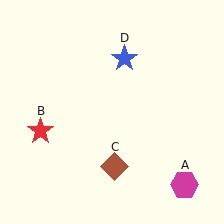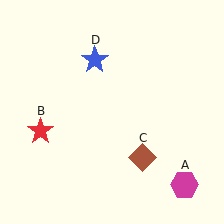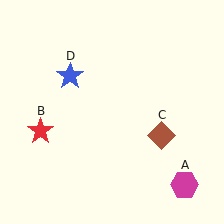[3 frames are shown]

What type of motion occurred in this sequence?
The brown diamond (object C), blue star (object D) rotated counterclockwise around the center of the scene.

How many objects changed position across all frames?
2 objects changed position: brown diamond (object C), blue star (object D).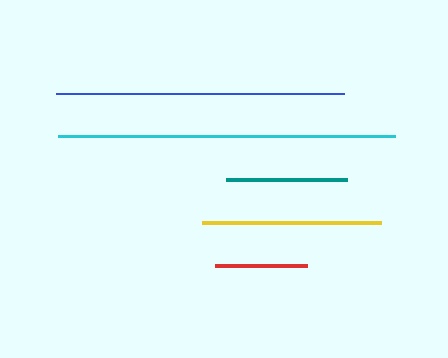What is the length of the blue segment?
The blue segment is approximately 288 pixels long.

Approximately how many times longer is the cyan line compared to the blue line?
The cyan line is approximately 1.2 times the length of the blue line.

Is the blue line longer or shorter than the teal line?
The blue line is longer than the teal line.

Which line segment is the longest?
The cyan line is the longest at approximately 337 pixels.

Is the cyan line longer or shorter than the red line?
The cyan line is longer than the red line.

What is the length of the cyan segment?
The cyan segment is approximately 337 pixels long.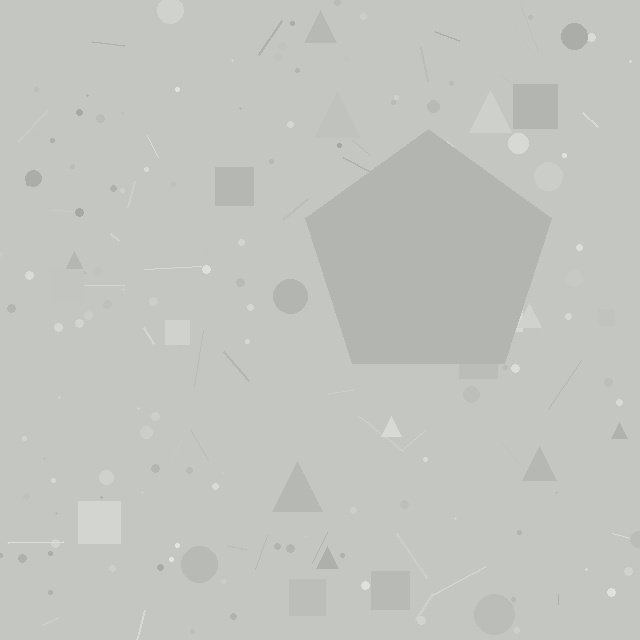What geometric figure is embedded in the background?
A pentagon is embedded in the background.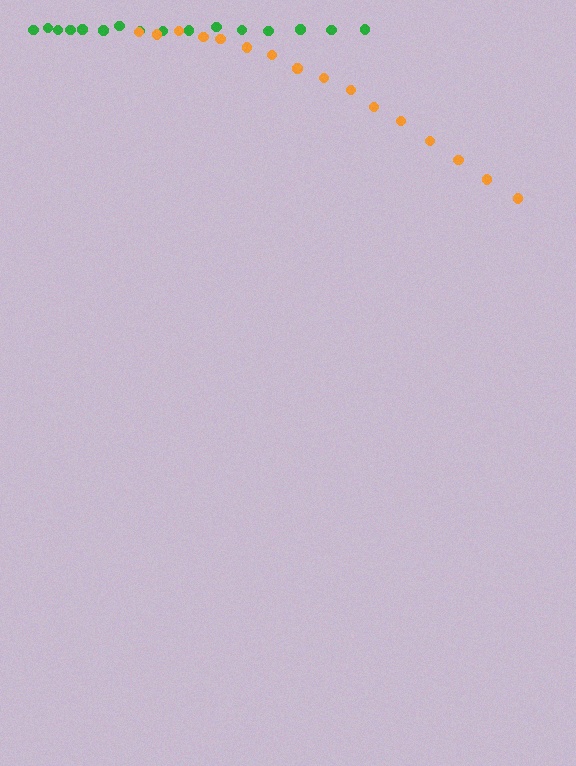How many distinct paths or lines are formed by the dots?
There are 2 distinct paths.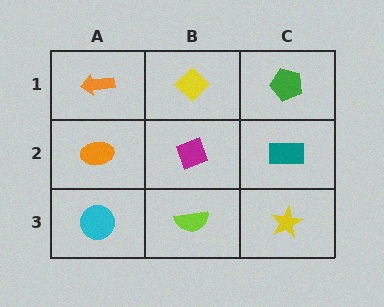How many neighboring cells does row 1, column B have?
3.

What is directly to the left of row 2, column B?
An orange ellipse.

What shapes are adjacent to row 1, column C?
A teal rectangle (row 2, column C), a yellow diamond (row 1, column B).